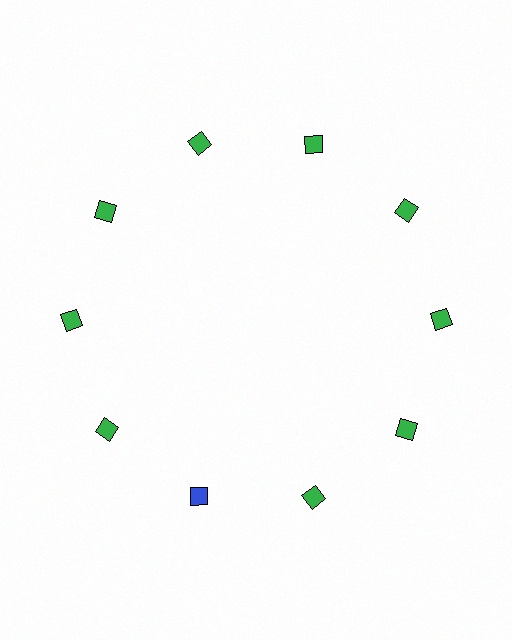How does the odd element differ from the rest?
It has a different color: blue instead of green.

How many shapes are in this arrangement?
There are 10 shapes arranged in a ring pattern.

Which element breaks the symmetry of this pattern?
The blue square at roughly the 7 o'clock position breaks the symmetry. All other shapes are green squares.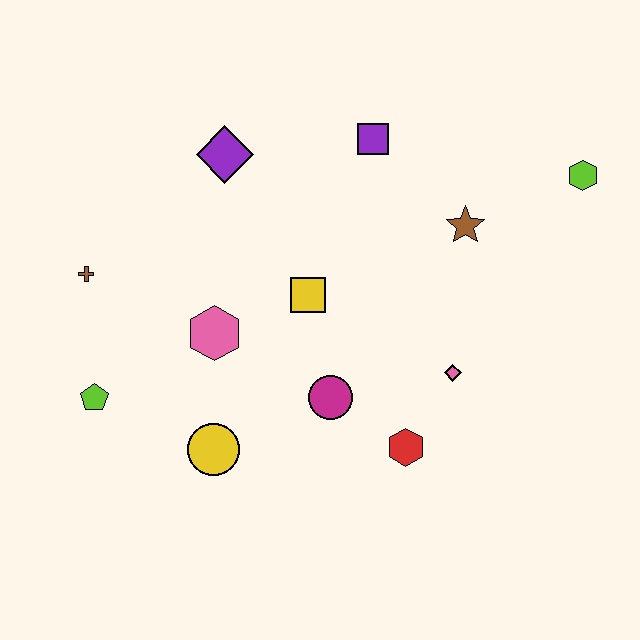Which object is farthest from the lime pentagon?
The lime hexagon is farthest from the lime pentagon.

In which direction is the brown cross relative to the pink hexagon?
The brown cross is to the left of the pink hexagon.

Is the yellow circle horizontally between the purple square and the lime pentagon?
Yes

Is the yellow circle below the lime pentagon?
Yes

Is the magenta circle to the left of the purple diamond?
No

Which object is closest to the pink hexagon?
The yellow square is closest to the pink hexagon.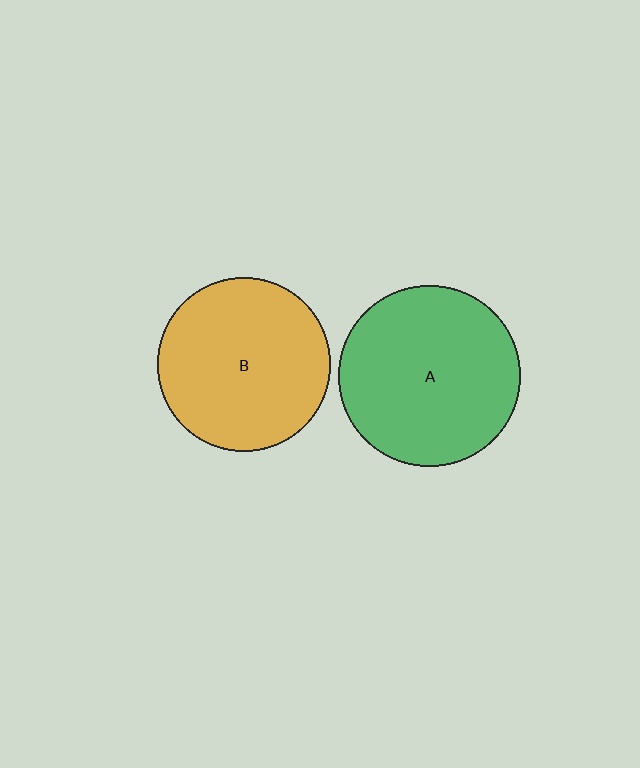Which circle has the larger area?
Circle A (green).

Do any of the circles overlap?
No, none of the circles overlap.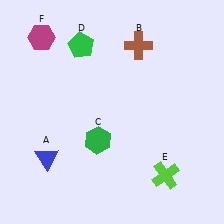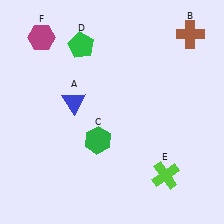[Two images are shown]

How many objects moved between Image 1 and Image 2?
2 objects moved between the two images.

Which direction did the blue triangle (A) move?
The blue triangle (A) moved up.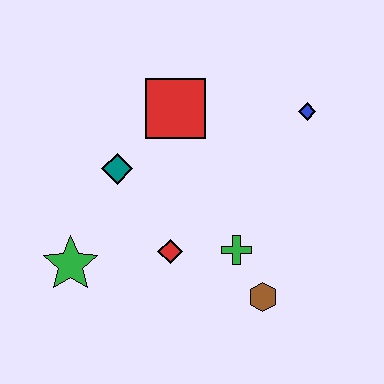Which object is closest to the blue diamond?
The red square is closest to the blue diamond.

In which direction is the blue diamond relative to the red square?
The blue diamond is to the right of the red square.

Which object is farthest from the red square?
The brown hexagon is farthest from the red square.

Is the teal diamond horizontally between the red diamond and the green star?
Yes